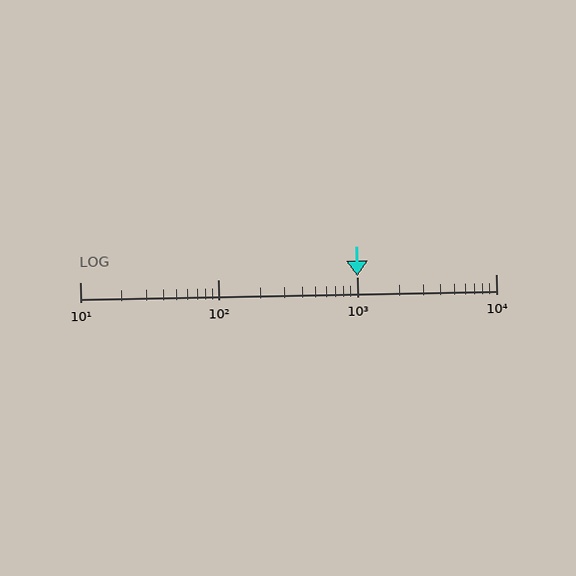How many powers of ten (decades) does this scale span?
The scale spans 3 decades, from 10 to 10000.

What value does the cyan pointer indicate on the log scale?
The pointer indicates approximately 1000.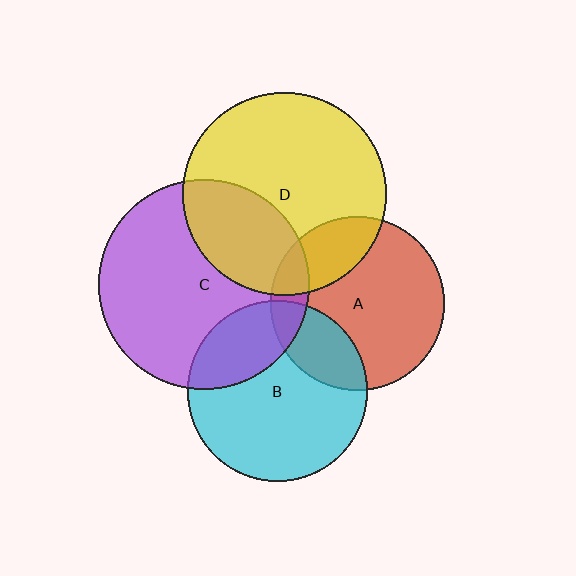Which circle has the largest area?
Circle C (purple).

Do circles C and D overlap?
Yes.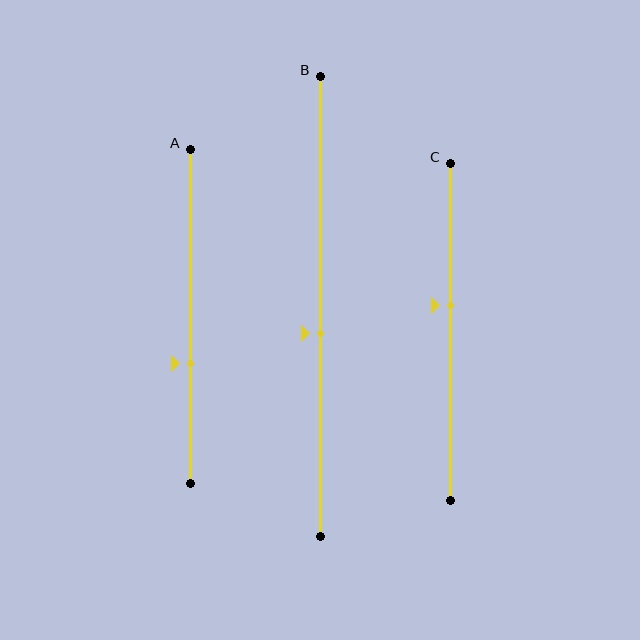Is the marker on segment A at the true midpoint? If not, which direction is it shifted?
No, the marker on segment A is shifted downward by about 14% of the segment length.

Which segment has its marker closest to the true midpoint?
Segment B has its marker closest to the true midpoint.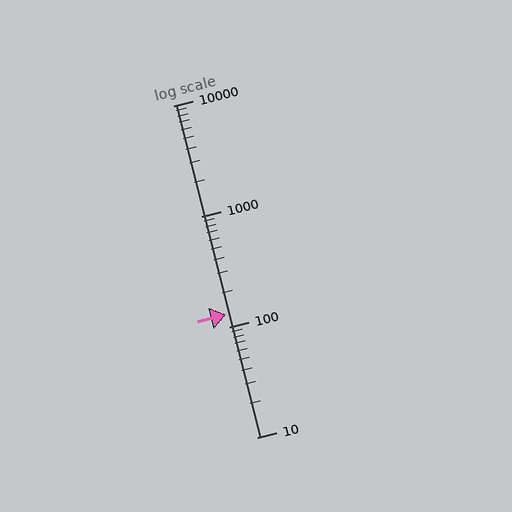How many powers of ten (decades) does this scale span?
The scale spans 3 decades, from 10 to 10000.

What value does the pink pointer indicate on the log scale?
The pointer indicates approximately 130.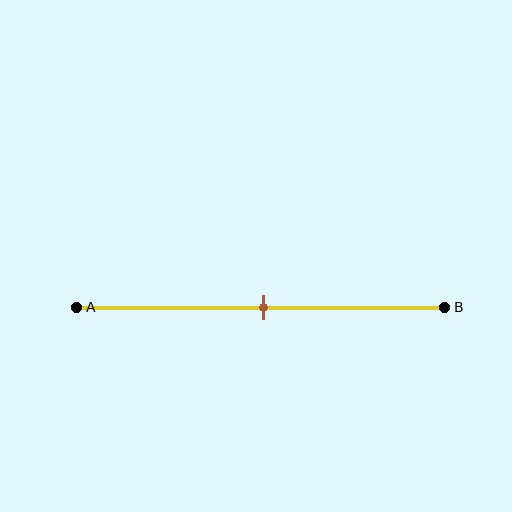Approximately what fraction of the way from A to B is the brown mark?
The brown mark is approximately 50% of the way from A to B.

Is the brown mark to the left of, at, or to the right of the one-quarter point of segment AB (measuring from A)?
The brown mark is to the right of the one-quarter point of segment AB.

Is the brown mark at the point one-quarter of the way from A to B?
No, the mark is at about 50% from A, not at the 25% one-quarter point.